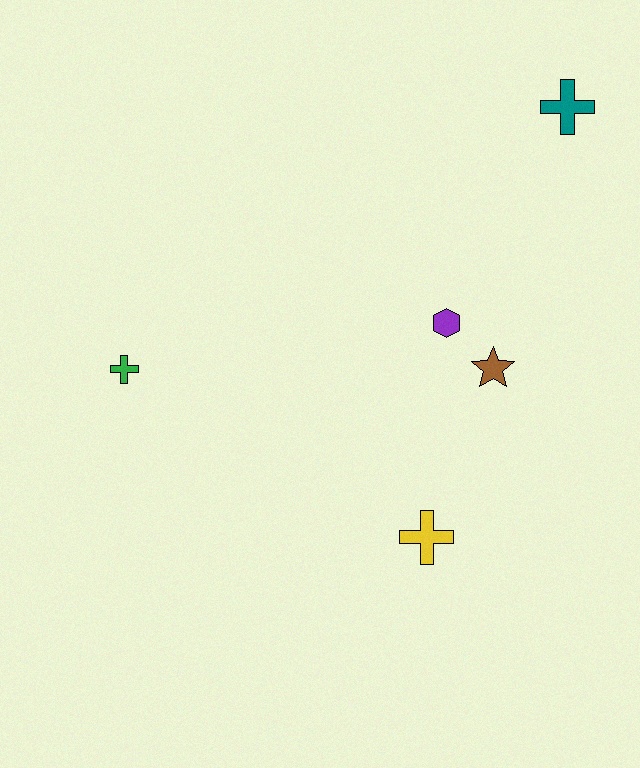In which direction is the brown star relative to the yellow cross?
The brown star is above the yellow cross.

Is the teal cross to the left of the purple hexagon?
No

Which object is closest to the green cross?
The purple hexagon is closest to the green cross.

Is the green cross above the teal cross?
No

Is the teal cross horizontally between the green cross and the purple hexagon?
No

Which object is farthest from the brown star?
The green cross is farthest from the brown star.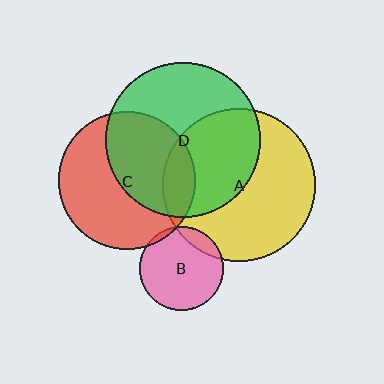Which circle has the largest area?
Circle D (green).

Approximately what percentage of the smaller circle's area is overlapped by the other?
Approximately 10%.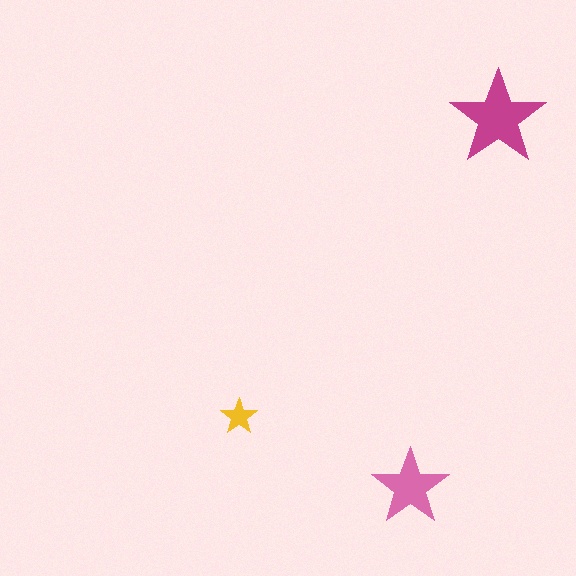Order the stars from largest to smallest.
the magenta one, the pink one, the yellow one.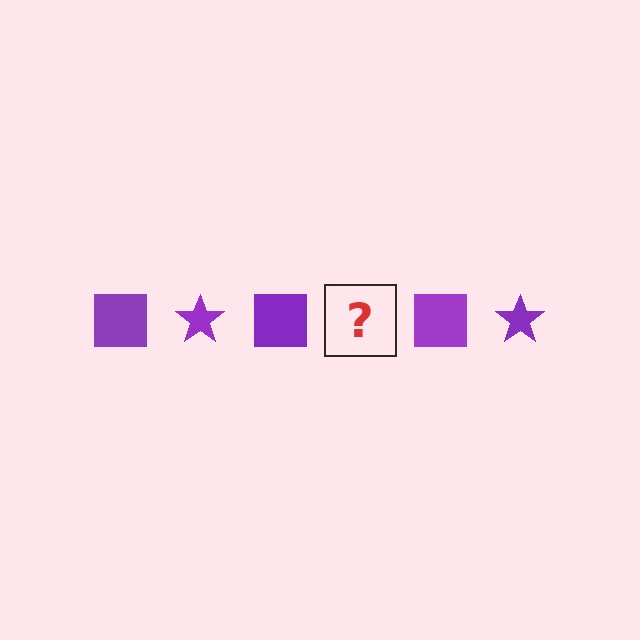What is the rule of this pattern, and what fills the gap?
The rule is that the pattern cycles through square, star shapes in purple. The gap should be filled with a purple star.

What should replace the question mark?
The question mark should be replaced with a purple star.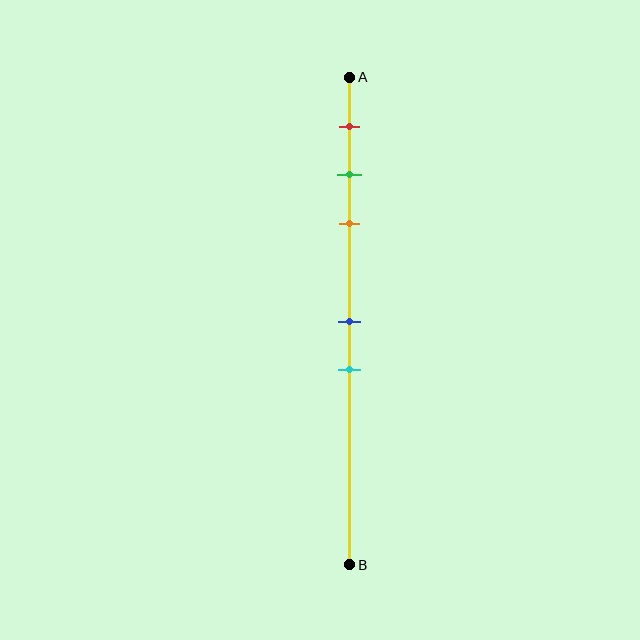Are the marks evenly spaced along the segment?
No, the marks are not evenly spaced.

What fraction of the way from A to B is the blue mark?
The blue mark is approximately 50% (0.5) of the way from A to B.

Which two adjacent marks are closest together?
The green and orange marks are the closest adjacent pair.